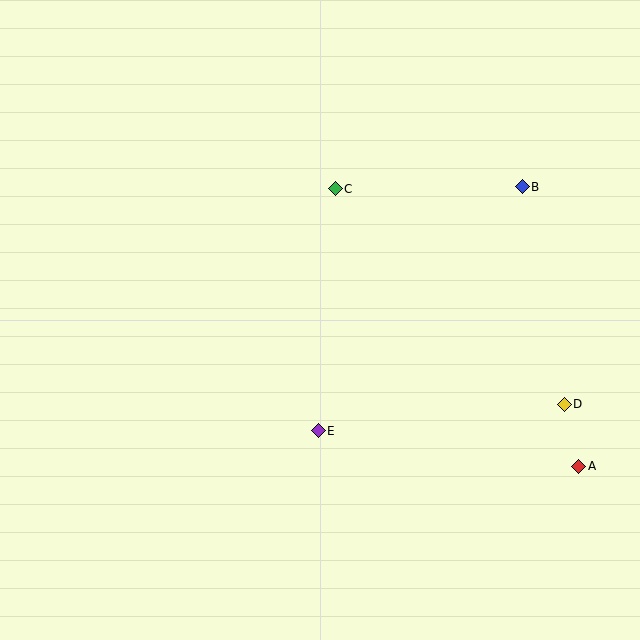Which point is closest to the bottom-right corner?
Point A is closest to the bottom-right corner.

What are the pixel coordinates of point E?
Point E is at (318, 431).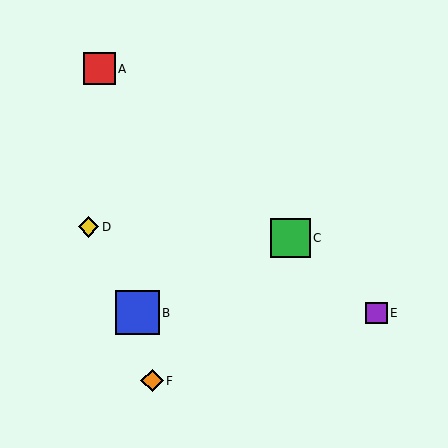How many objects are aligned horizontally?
2 objects (B, E) are aligned horizontally.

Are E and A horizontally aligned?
No, E is at y≈313 and A is at y≈69.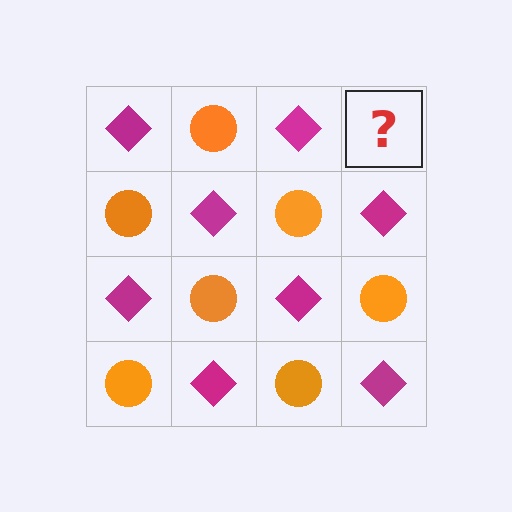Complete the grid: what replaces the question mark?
The question mark should be replaced with an orange circle.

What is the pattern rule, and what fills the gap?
The rule is that it alternates magenta diamond and orange circle in a checkerboard pattern. The gap should be filled with an orange circle.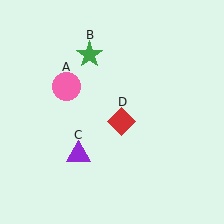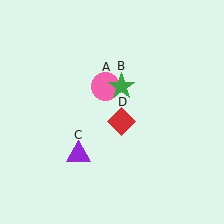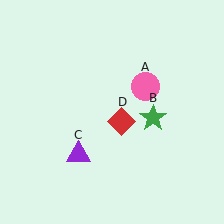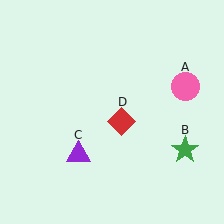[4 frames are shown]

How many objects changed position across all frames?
2 objects changed position: pink circle (object A), green star (object B).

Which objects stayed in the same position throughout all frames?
Purple triangle (object C) and red diamond (object D) remained stationary.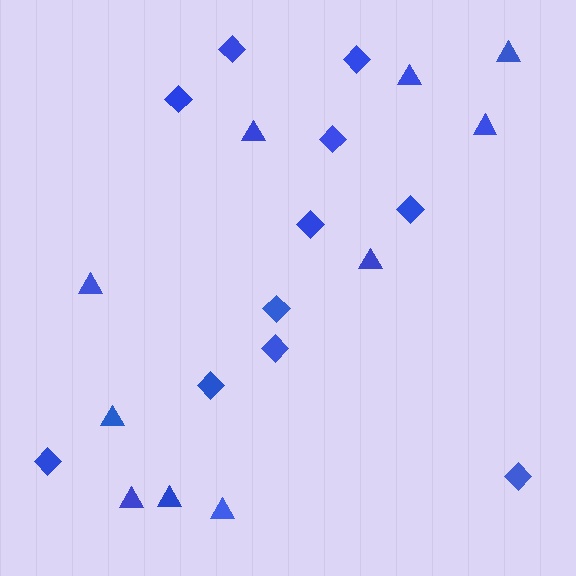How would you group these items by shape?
There are 2 groups: one group of diamonds (11) and one group of triangles (10).